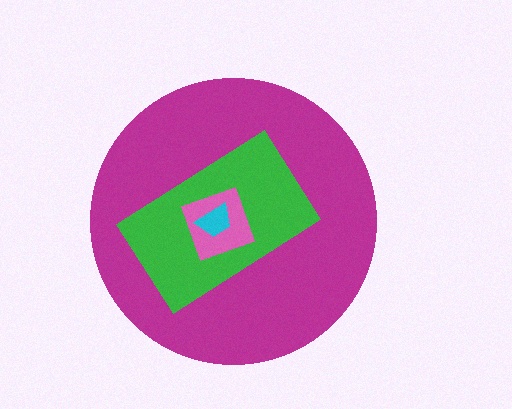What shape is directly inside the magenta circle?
The green rectangle.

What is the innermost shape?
The cyan trapezoid.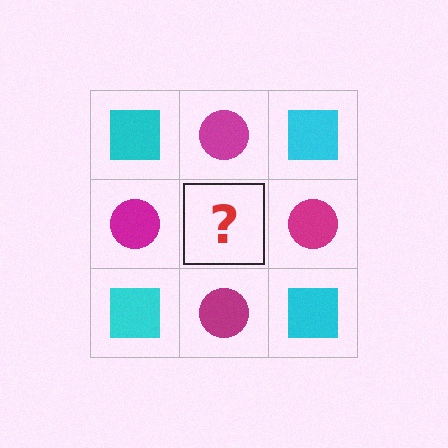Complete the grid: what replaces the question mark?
The question mark should be replaced with a cyan square.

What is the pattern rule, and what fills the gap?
The rule is that it alternates cyan square and magenta circle in a checkerboard pattern. The gap should be filled with a cyan square.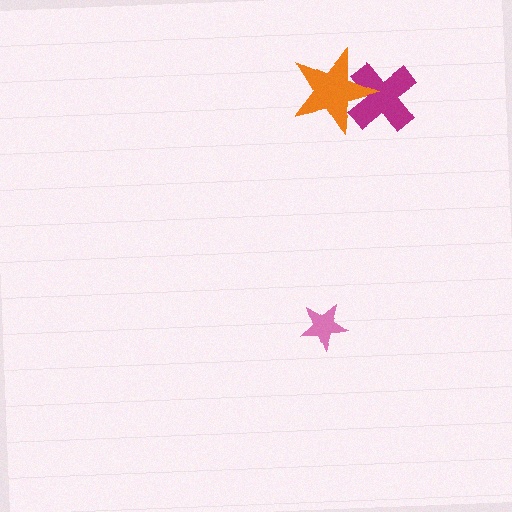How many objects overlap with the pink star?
0 objects overlap with the pink star.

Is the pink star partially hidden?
No, no other shape covers it.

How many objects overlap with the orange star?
1 object overlaps with the orange star.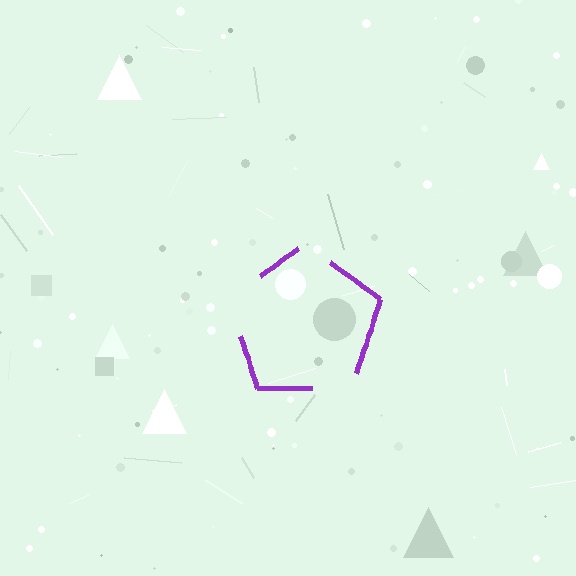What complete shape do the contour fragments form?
The contour fragments form a pentagon.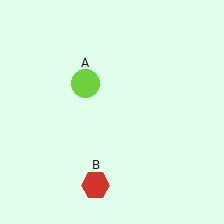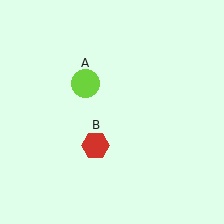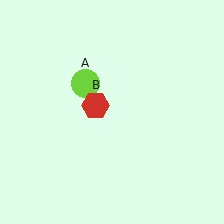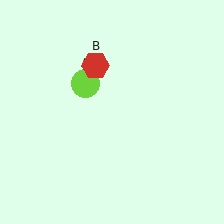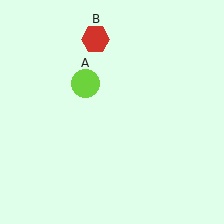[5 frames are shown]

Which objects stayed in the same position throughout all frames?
Lime circle (object A) remained stationary.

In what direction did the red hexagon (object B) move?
The red hexagon (object B) moved up.